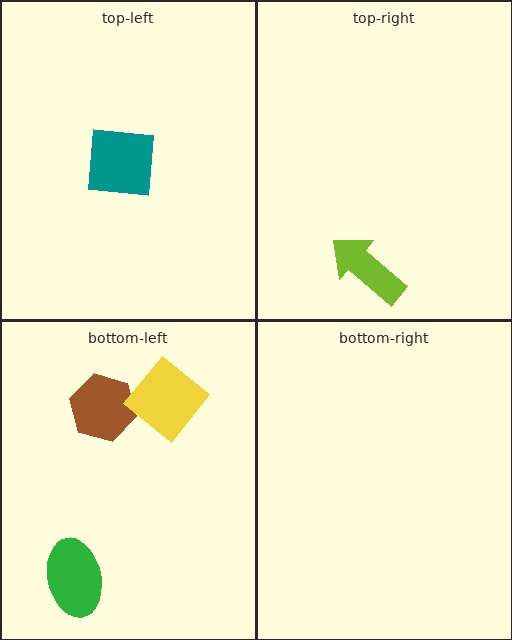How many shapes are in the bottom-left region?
3.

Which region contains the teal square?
The top-left region.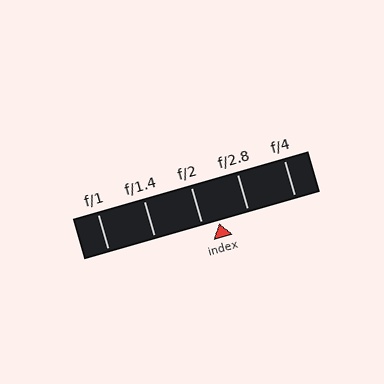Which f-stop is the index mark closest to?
The index mark is closest to f/2.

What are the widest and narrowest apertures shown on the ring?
The widest aperture shown is f/1 and the narrowest is f/4.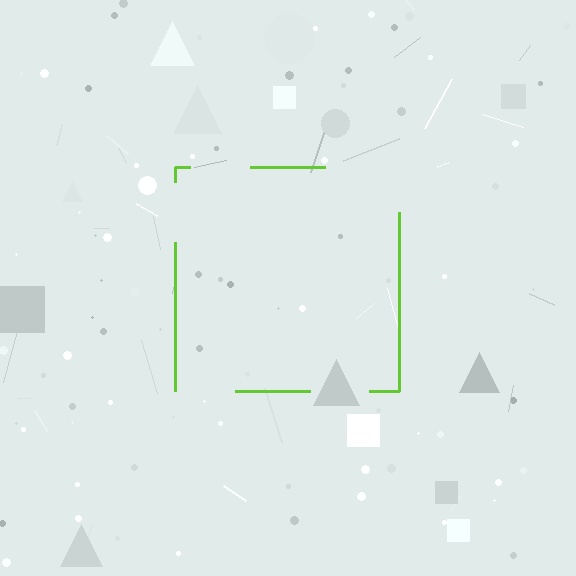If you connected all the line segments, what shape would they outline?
They would outline a square.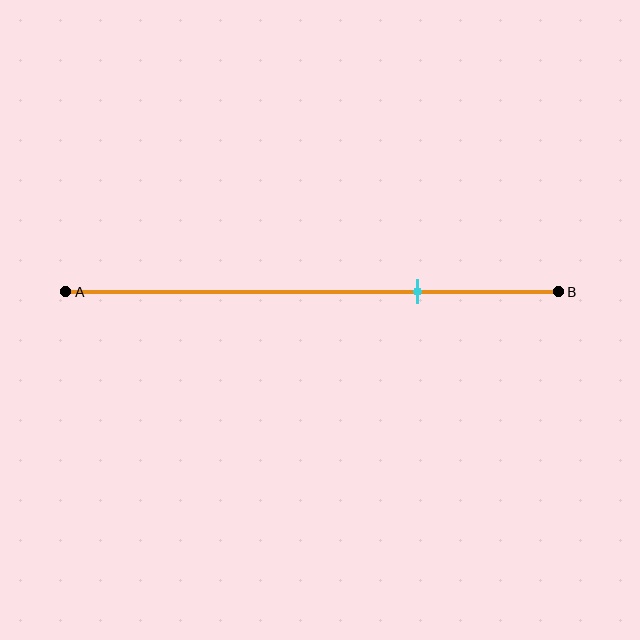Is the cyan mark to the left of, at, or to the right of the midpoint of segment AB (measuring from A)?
The cyan mark is to the right of the midpoint of segment AB.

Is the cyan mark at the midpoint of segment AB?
No, the mark is at about 70% from A, not at the 50% midpoint.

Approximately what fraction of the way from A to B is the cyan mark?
The cyan mark is approximately 70% of the way from A to B.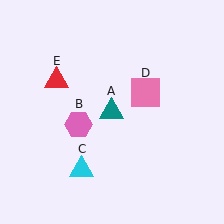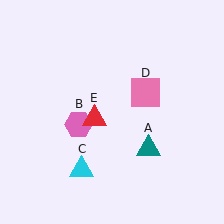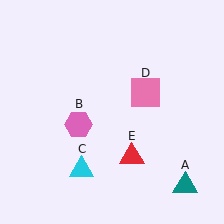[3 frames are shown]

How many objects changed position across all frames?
2 objects changed position: teal triangle (object A), red triangle (object E).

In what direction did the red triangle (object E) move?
The red triangle (object E) moved down and to the right.